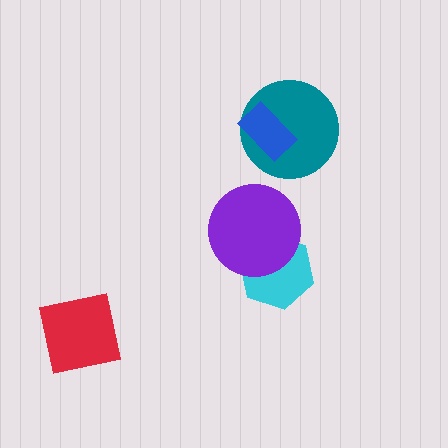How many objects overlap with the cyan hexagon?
1 object overlaps with the cyan hexagon.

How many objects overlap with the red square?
0 objects overlap with the red square.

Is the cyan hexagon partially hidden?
Yes, it is partially covered by another shape.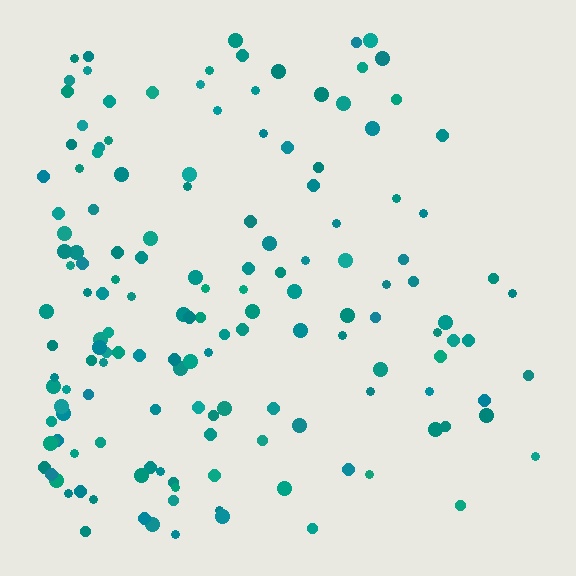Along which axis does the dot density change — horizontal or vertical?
Horizontal.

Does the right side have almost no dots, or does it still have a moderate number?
Still a moderate number, just noticeably fewer than the left.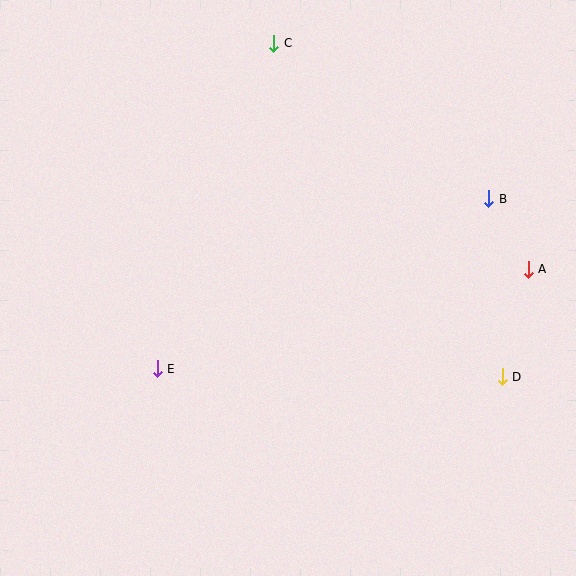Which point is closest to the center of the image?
Point E at (157, 369) is closest to the center.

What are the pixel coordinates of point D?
Point D is at (502, 377).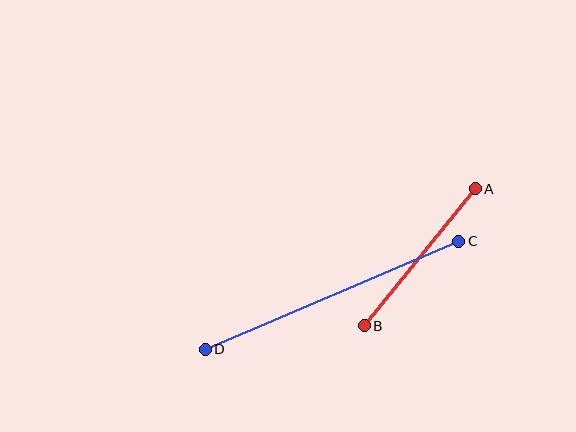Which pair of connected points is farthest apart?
Points C and D are farthest apart.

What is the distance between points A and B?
The distance is approximately 176 pixels.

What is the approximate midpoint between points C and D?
The midpoint is at approximately (332, 295) pixels.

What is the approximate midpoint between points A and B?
The midpoint is at approximately (420, 257) pixels.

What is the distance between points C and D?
The distance is approximately 276 pixels.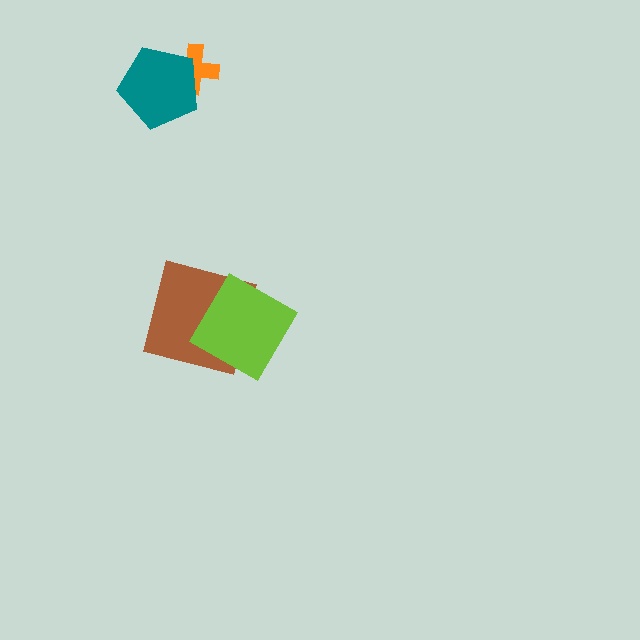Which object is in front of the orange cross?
The teal pentagon is in front of the orange cross.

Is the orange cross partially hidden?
Yes, it is partially covered by another shape.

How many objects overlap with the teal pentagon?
1 object overlaps with the teal pentagon.